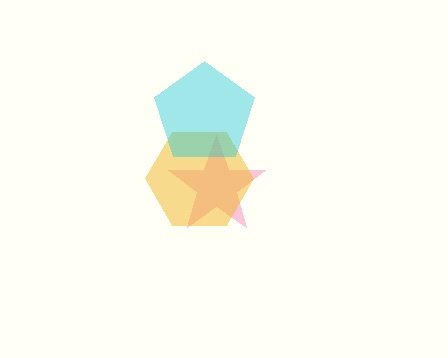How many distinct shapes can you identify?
There are 3 distinct shapes: a pink star, a yellow hexagon, a cyan pentagon.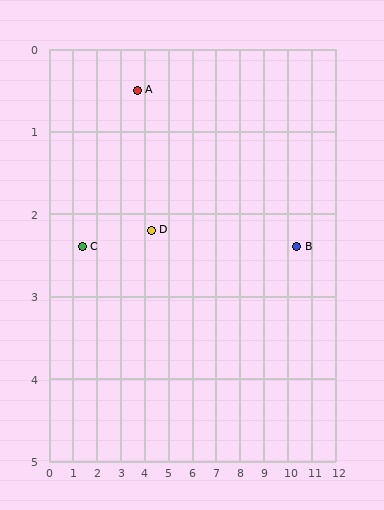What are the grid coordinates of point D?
Point D is at approximately (4.3, 2.2).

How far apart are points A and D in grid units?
Points A and D are about 1.8 grid units apart.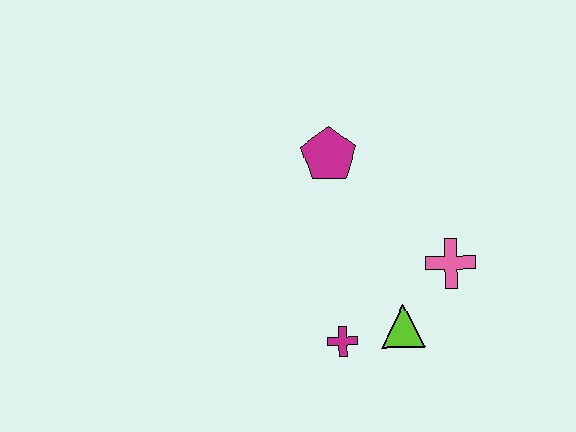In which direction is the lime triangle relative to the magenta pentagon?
The lime triangle is below the magenta pentagon.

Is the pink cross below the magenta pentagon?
Yes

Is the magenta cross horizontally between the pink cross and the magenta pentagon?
Yes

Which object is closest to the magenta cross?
The lime triangle is closest to the magenta cross.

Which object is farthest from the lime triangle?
The magenta pentagon is farthest from the lime triangle.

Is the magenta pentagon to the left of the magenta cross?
Yes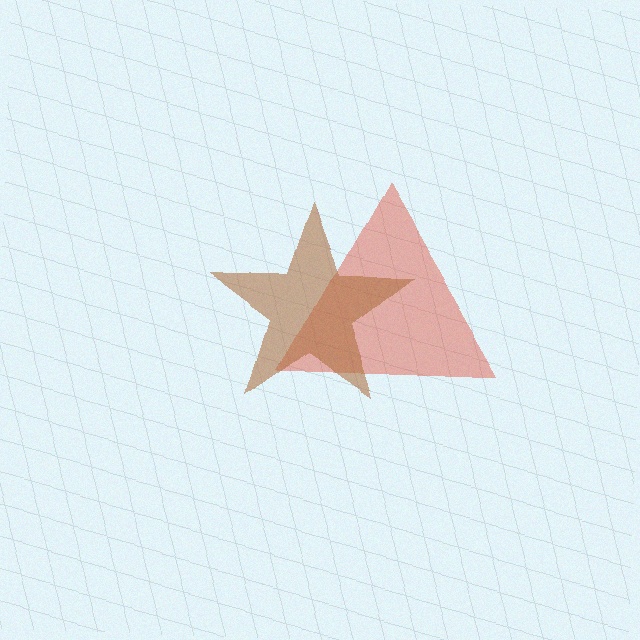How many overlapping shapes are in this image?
There are 2 overlapping shapes in the image.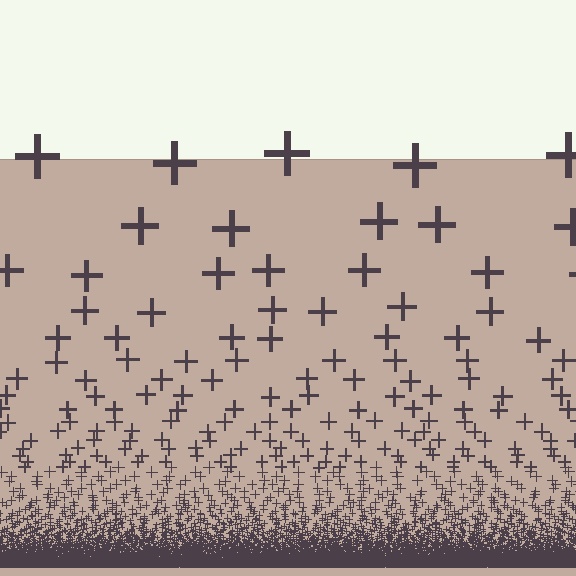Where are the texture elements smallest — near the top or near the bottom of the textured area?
Near the bottom.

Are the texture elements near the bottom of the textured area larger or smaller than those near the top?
Smaller. The gradient is inverted — elements near the bottom are smaller and denser.